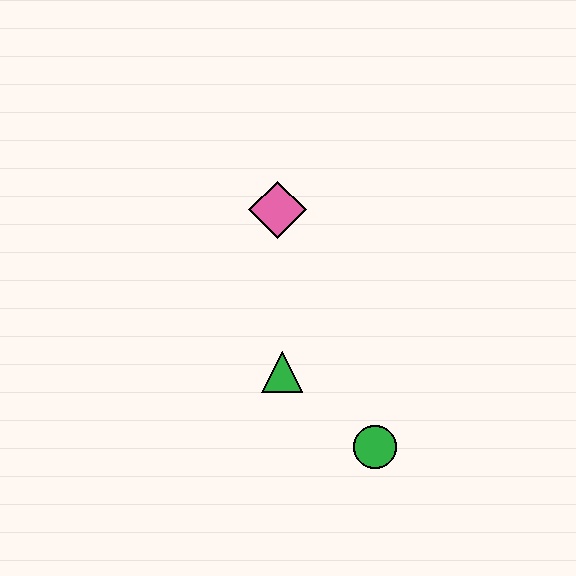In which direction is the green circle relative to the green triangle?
The green circle is to the right of the green triangle.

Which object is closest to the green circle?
The green triangle is closest to the green circle.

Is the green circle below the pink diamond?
Yes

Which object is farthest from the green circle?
The pink diamond is farthest from the green circle.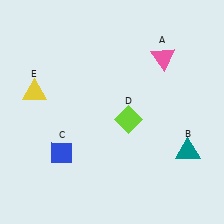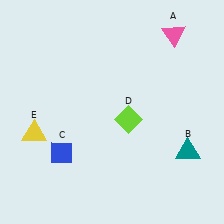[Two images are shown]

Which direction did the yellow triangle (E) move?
The yellow triangle (E) moved down.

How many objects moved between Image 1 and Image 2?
2 objects moved between the two images.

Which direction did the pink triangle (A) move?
The pink triangle (A) moved up.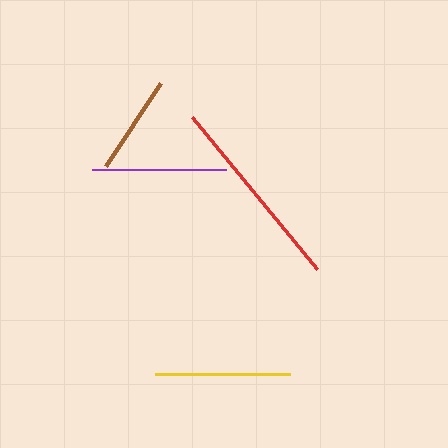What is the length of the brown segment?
The brown segment is approximately 100 pixels long.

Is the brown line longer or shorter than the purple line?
The purple line is longer than the brown line.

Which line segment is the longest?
The red line is the longest at approximately 197 pixels.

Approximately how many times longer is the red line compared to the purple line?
The red line is approximately 1.5 times the length of the purple line.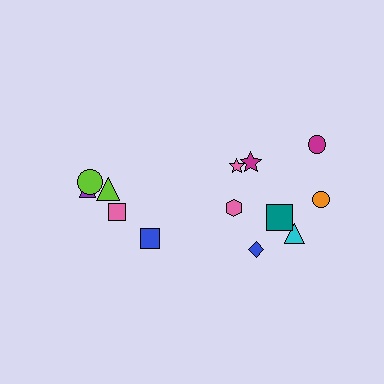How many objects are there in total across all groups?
There are 13 objects.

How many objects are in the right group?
There are 8 objects.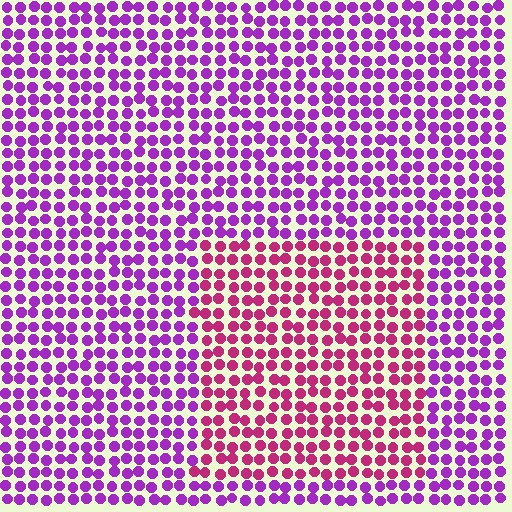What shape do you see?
I see a rectangle.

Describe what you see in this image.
The image is filled with small purple elements in a uniform arrangement. A rectangle-shaped region is visible where the elements are tinted to a slightly different hue, forming a subtle color boundary.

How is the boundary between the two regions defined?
The boundary is defined purely by a slight shift in hue (about 40 degrees). Spacing, size, and orientation are identical on both sides.